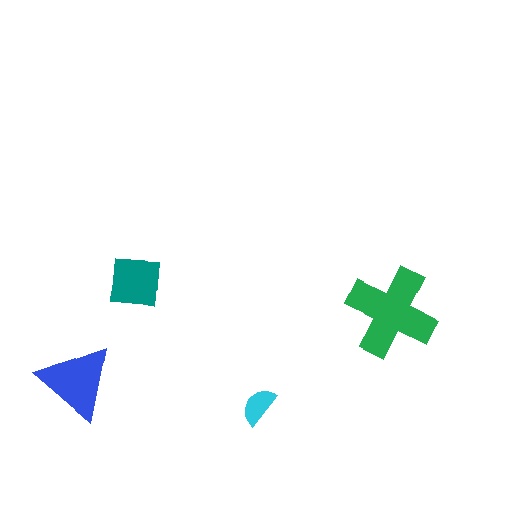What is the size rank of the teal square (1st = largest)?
3rd.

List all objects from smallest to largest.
The cyan semicircle, the teal square, the blue triangle, the green cross.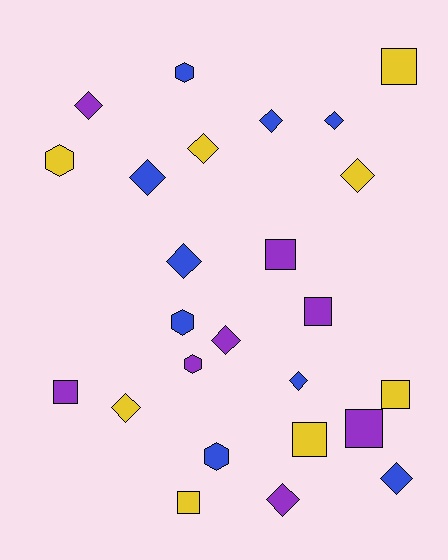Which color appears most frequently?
Blue, with 9 objects.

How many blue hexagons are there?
There are 3 blue hexagons.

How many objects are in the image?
There are 25 objects.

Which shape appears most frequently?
Diamond, with 12 objects.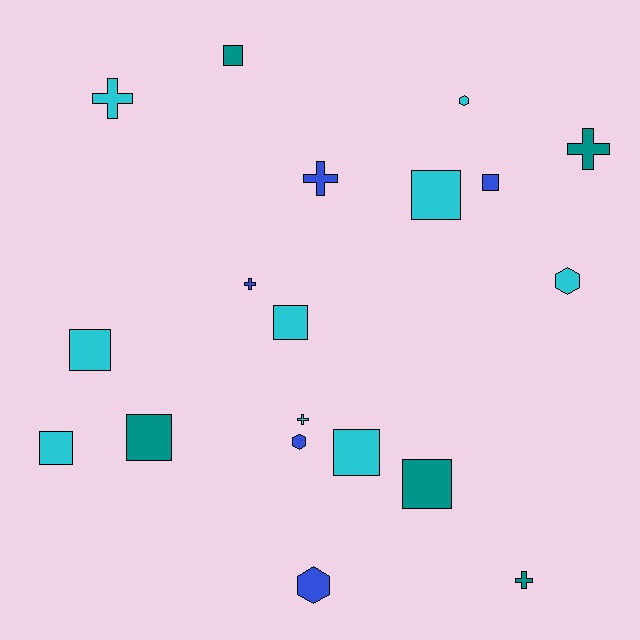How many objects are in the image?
There are 19 objects.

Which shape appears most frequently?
Square, with 9 objects.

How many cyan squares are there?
There are 5 cyan squares.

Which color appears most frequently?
Cyan, with 9 objects.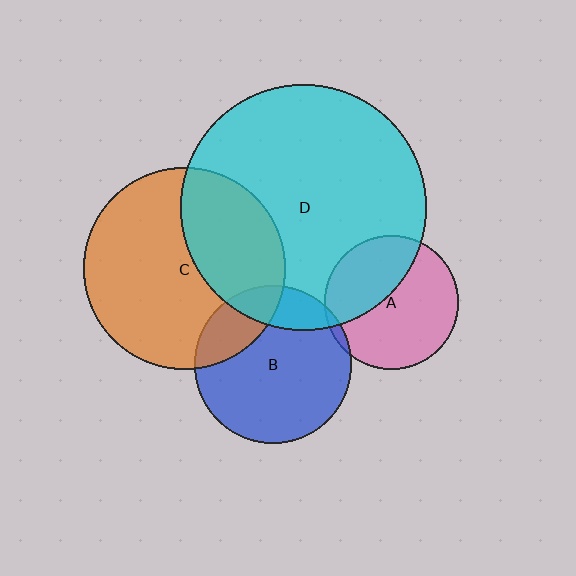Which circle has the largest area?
Circle D (cyan).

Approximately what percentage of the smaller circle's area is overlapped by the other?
Approximately 35%.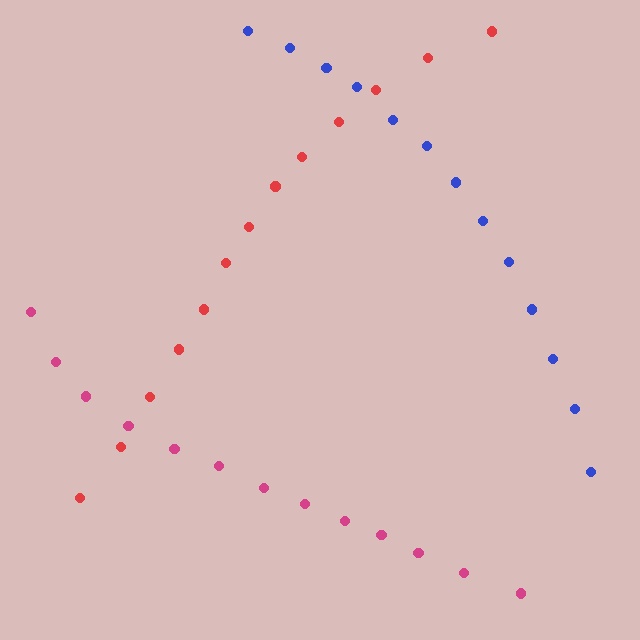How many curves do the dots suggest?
There are 3 distinct paths.